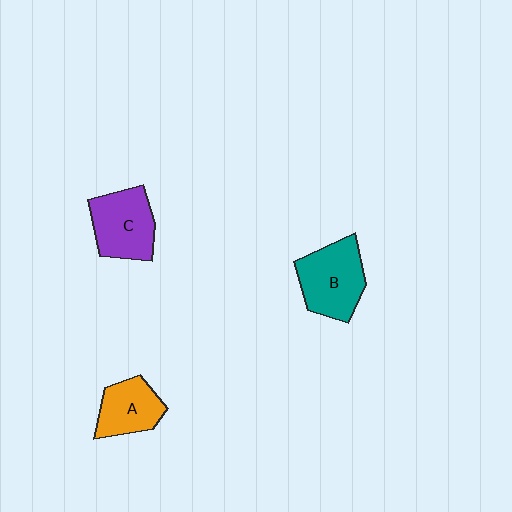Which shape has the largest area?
Shape B (teal).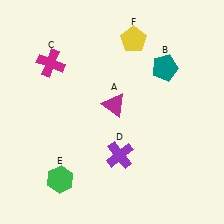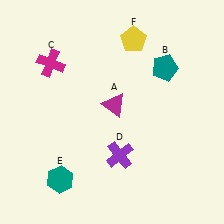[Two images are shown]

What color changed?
The hexagon (E) changed from green in Image 1 to teal in Image 2.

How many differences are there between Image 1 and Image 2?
There is 1 difference between the two images.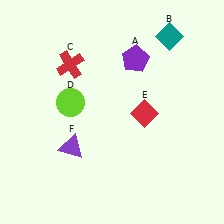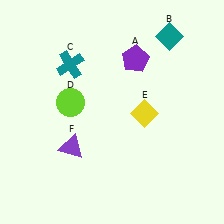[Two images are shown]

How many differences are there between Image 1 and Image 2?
There are 2 differences between the two images.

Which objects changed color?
C changed from red to teal. E changed from red to yellow.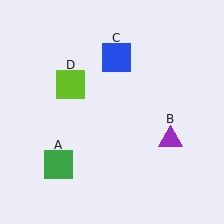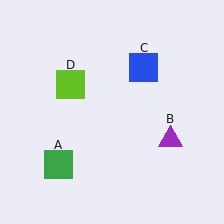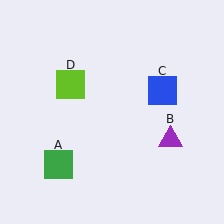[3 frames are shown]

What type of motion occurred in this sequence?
The blue square (object C) rotated clockwise around the center of the scene.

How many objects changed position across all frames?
1 object changed position: blue square (object C).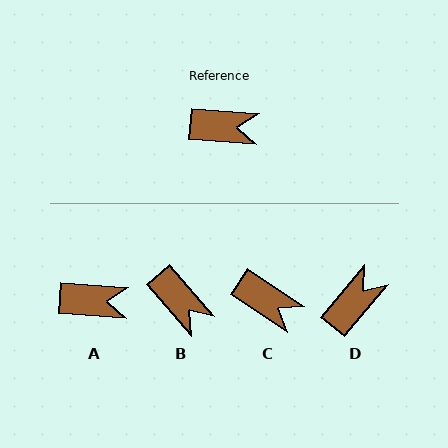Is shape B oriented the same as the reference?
No, it is off by about 45 degrees.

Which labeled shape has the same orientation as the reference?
A.